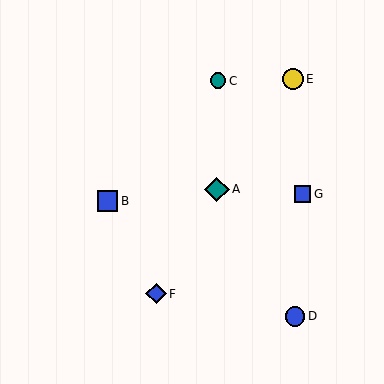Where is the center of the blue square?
The center of the blue square is at (302, 194).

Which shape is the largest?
The teal diamond (labeled A) is the largest.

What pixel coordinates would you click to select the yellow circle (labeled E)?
Click at (293, 79) to select the yellow circle E.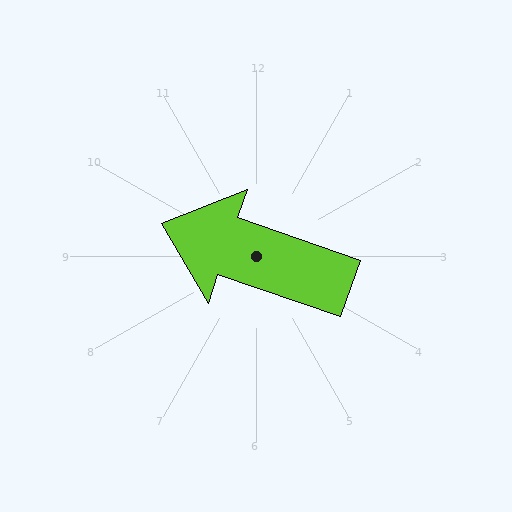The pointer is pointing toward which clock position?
Roughly 10 o'clock.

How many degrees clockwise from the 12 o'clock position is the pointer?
Approximately 289 degrees.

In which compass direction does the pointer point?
West.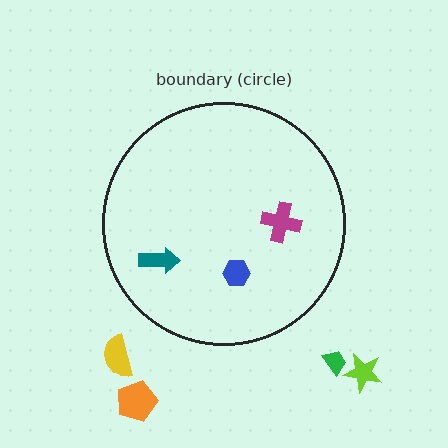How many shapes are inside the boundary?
3 inside, 4 outside.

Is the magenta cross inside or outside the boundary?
Inside.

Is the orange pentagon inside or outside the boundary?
Outside.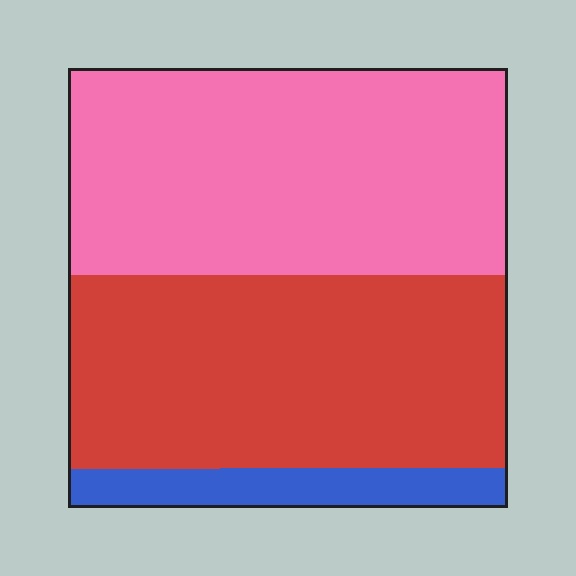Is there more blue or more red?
Red.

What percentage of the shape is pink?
Pink covers around 45% of the shape.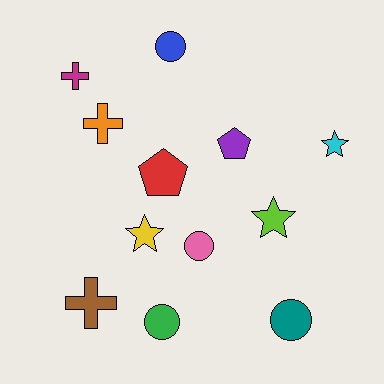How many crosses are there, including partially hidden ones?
There are 3 crosses.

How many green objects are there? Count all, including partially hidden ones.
There is 1 green object.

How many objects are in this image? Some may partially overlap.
There are 12 objects.